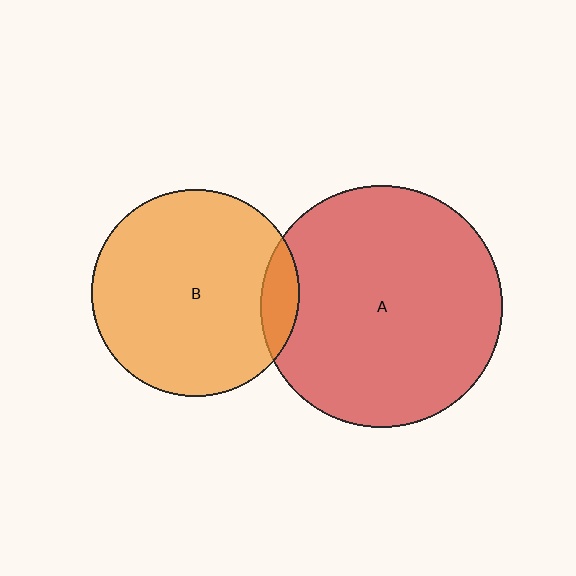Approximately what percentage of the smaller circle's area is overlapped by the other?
Approximately 10%.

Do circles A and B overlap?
Yes.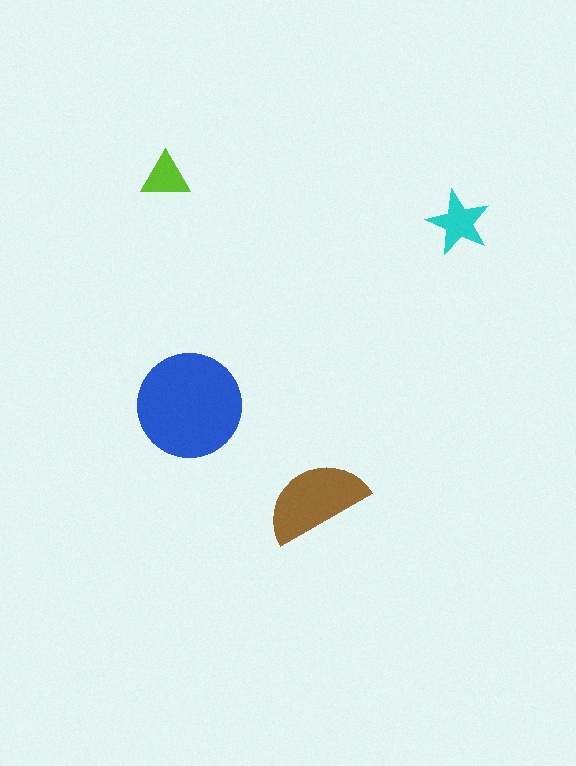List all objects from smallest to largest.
The lime triangle, the cyan star, the brown semicircle, the blue circle.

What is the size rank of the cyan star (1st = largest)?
3rd.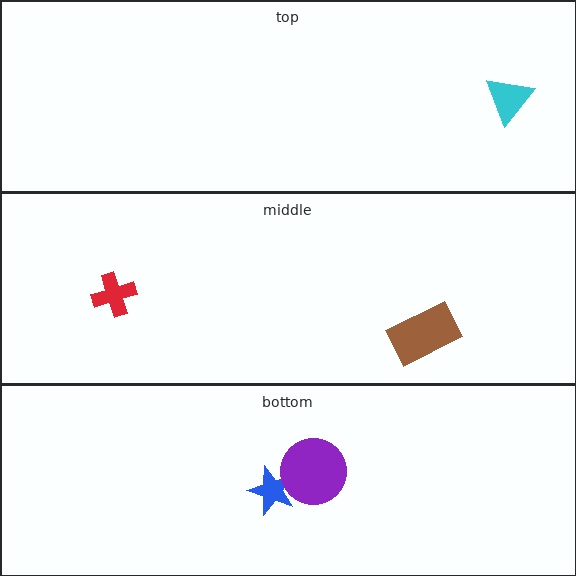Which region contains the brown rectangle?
The middle region.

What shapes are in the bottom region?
The blue star, the purple circle.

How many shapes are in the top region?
1.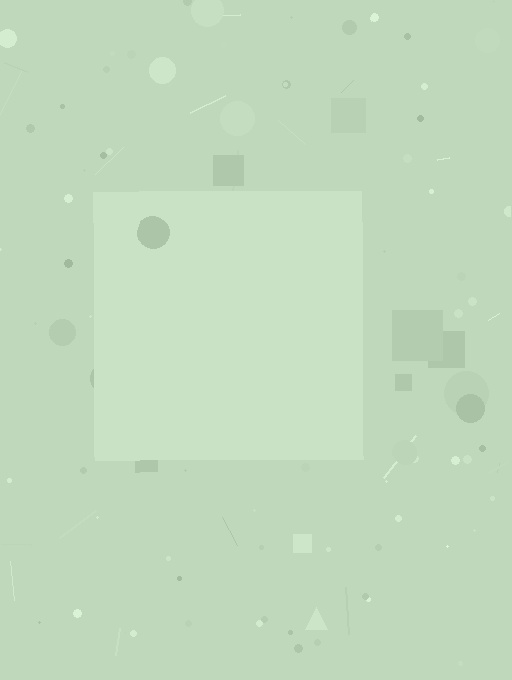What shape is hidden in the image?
A square is hidden in the image.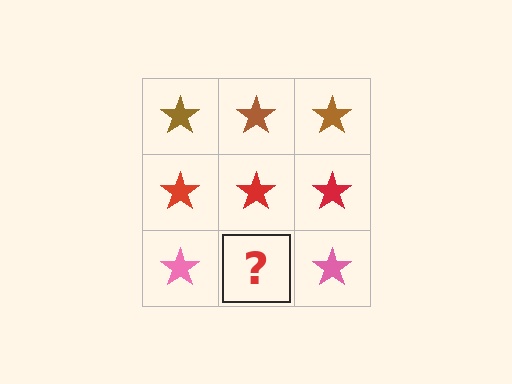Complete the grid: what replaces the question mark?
The question mark should be replaced with a pink star.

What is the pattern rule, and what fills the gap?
The rule is that each row has a consistent color. The gap should be filled with a pink star.